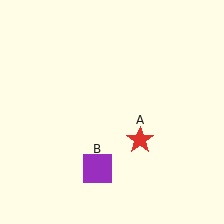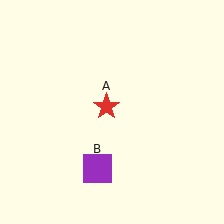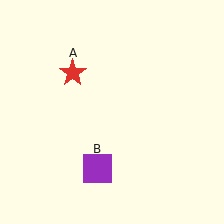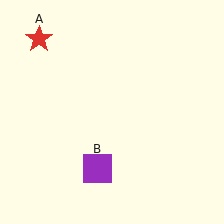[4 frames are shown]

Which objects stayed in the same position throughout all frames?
Purple square (object B) remained stationary.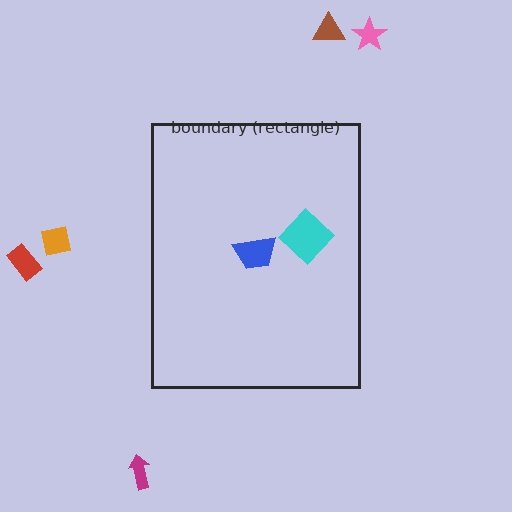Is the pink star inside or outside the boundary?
Outside.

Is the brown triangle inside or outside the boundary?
Outside.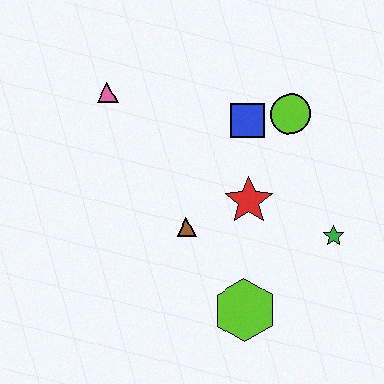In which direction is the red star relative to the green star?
The red star is to the left of the green star.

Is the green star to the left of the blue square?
No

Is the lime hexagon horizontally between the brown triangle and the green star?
Yes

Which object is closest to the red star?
The brown triangle is closest to the red star.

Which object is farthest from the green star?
The pink triangle is farthest from the green star.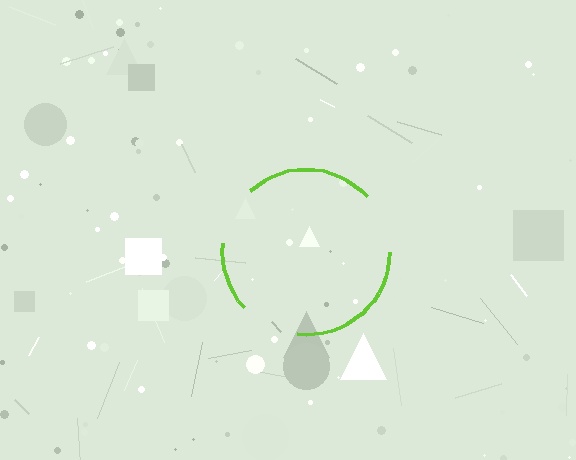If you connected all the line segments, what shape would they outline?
They would outline a circle.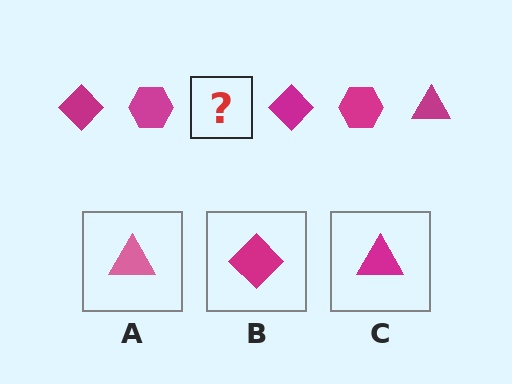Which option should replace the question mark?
Option C.